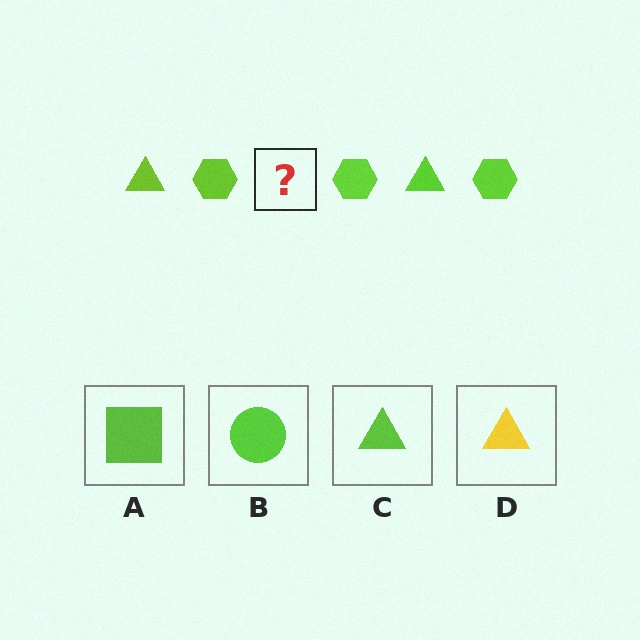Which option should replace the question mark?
Option C.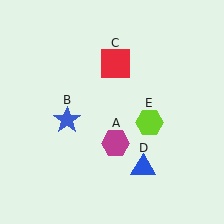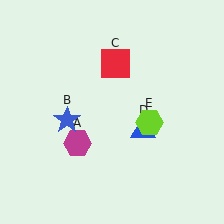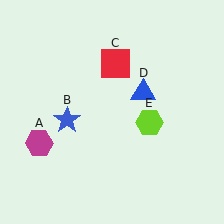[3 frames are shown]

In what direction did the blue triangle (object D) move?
The blue triangle (object D) moved up.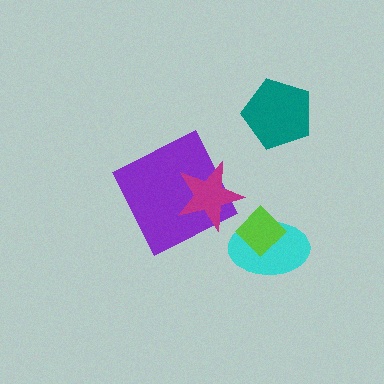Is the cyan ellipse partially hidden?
Yes, it is partially covered by another shape.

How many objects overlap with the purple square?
1 object overlaps with the purple square.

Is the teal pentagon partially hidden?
No, no other shape covers it.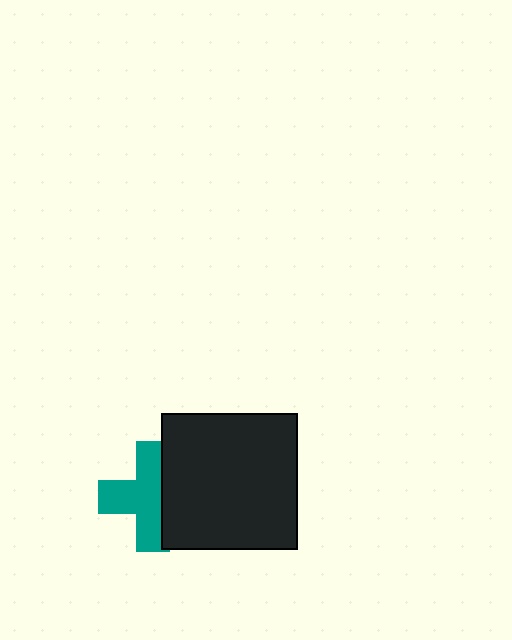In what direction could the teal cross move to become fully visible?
The teal cross could move left. That would shift it out from behind the black square entirely.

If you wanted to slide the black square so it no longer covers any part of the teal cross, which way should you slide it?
Slide it right — that is the most direct way to separate the two shapes.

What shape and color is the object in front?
The object in front is a black square.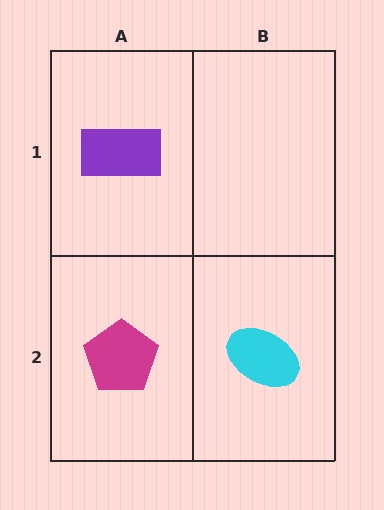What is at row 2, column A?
A magenta pentagon.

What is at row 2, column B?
A cyan ellipse.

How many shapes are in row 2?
2 shapes.